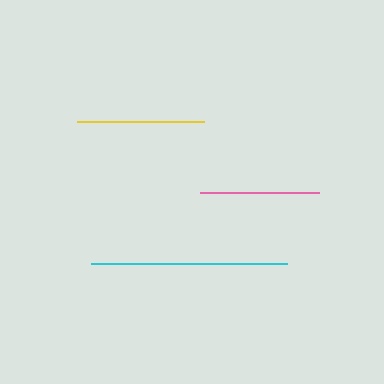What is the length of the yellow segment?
The yellow segment is approximately 126 pixels long.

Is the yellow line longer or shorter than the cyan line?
The cyan line is longer than the yellow line.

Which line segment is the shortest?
The pink line is the shortest at approximately 120 pixels.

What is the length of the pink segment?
The pink segment is approximately 120 pixels long.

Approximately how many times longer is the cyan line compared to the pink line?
The cyan line is approximately 1.6 times the length of the pink line.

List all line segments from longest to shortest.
From longest to shortest: cyan, yellow, pink.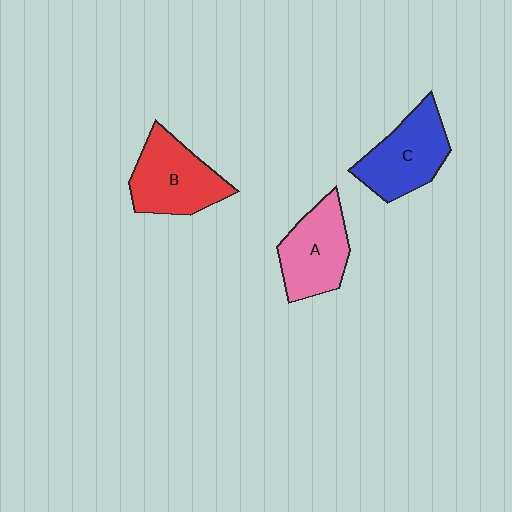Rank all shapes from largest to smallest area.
From largest to smallest: B (red), C (blue), A (pink).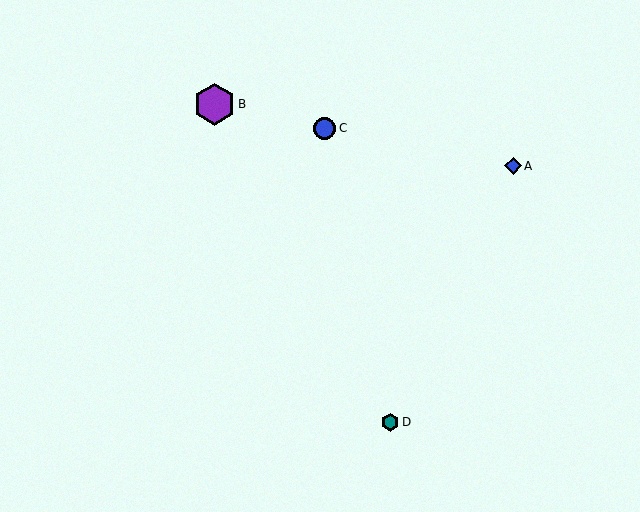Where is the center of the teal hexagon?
The center of the teal hexagon is at (390, 422).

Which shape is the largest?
The purple hexagon (labeled B) is the largest.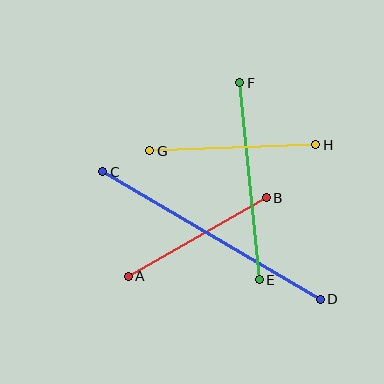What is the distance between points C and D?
The distance is approximately 252 pixels.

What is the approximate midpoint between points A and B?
The midpoint is at approximately (197, 237) pixels.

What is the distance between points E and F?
The distance is approximately 198 pixels.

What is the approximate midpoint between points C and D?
The midpoint is at approximately (212, 235) pixels.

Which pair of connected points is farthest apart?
Points C and D are farthest apart.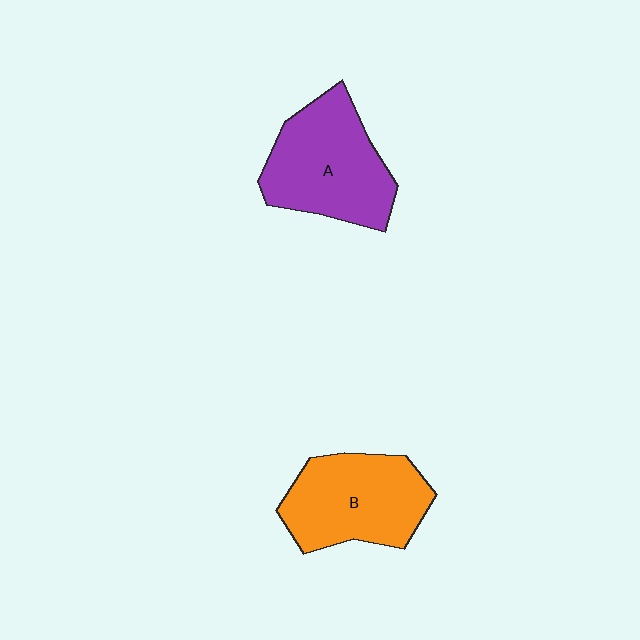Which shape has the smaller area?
Shape B (orange).